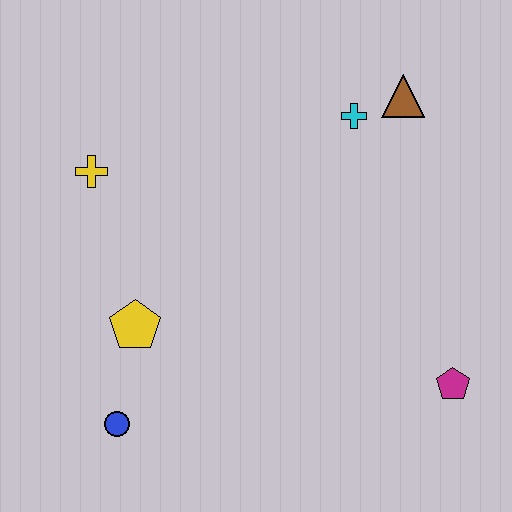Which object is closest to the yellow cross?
The yellow pentagon is closest to the yellow cross.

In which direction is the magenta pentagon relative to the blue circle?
The magenta pentagon is to the right of the blue circle.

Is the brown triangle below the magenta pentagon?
No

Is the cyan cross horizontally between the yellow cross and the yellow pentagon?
No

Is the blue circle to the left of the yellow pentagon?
Yes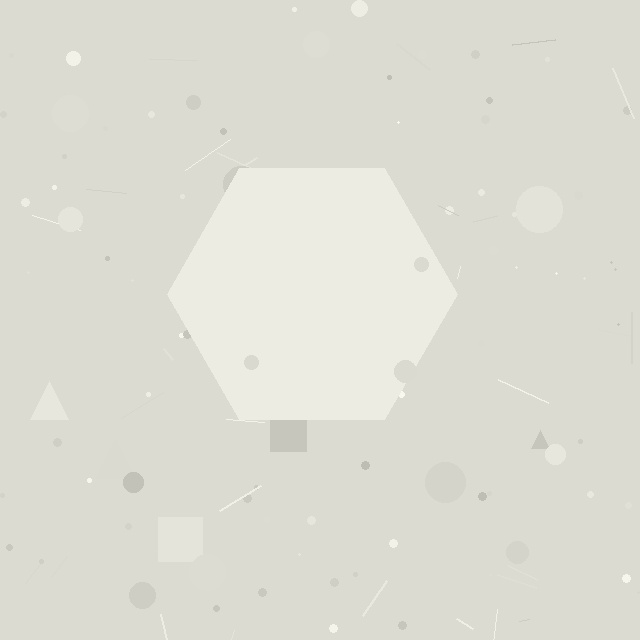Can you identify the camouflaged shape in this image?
The camouflaged shape is a hexagon.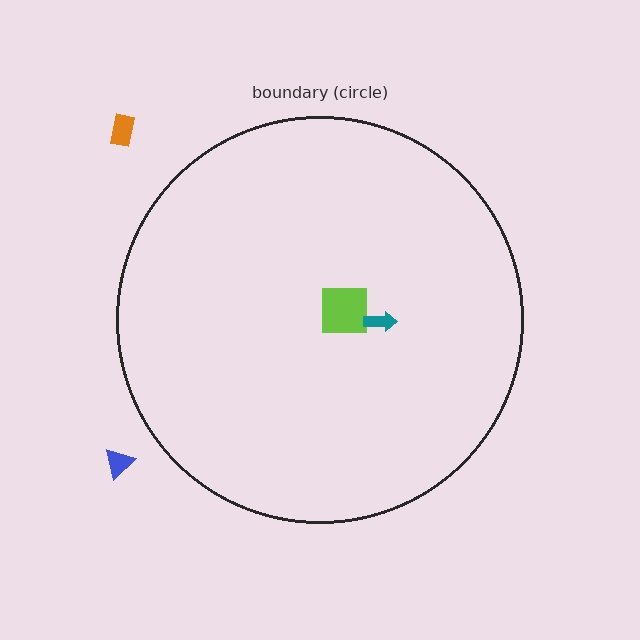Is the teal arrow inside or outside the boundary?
Inside.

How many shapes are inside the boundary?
2 inside, 2 outside.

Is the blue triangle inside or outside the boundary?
Outside.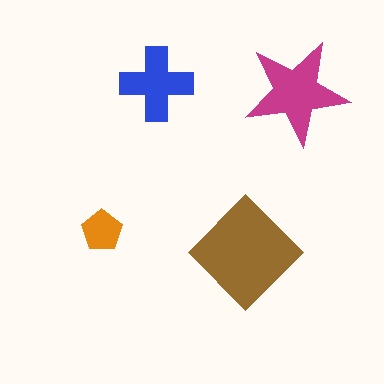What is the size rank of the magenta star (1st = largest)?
2nd.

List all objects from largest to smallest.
The brown diamond, the magenta star, the blue cross, the orange pentagon.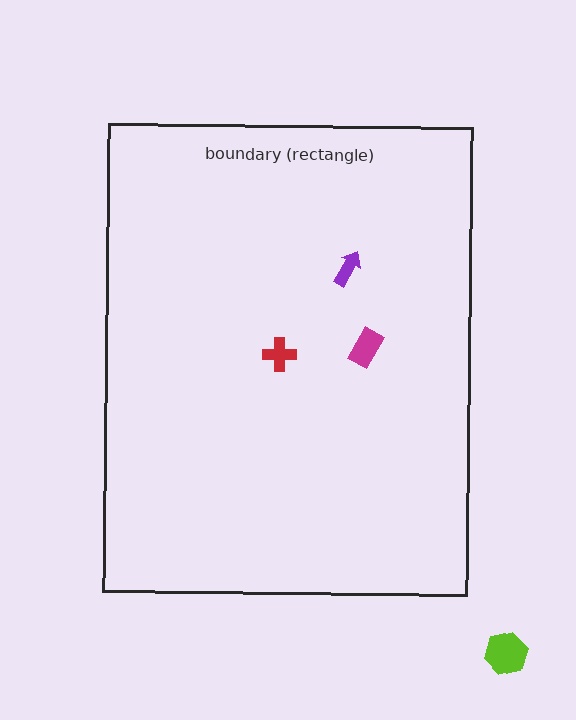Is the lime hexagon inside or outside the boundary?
Outside.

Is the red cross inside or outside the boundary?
Inside.